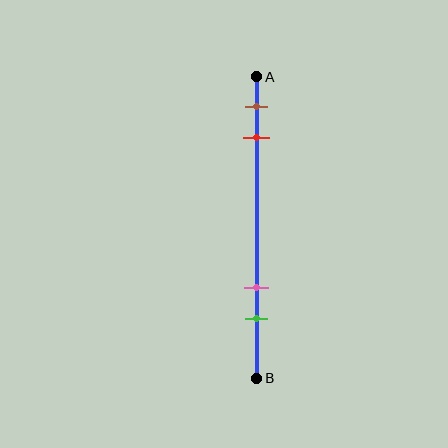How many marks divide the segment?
There are 4 marks dividing the segment.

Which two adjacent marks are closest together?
The brown and red marks are the closest adjacent pair.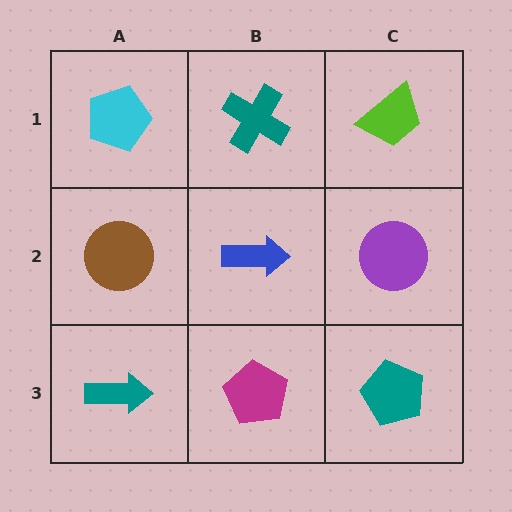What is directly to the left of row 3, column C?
A magenta pentagon.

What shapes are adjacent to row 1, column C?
A purple circle (row 2, column C), a teal cross (row 1, column B).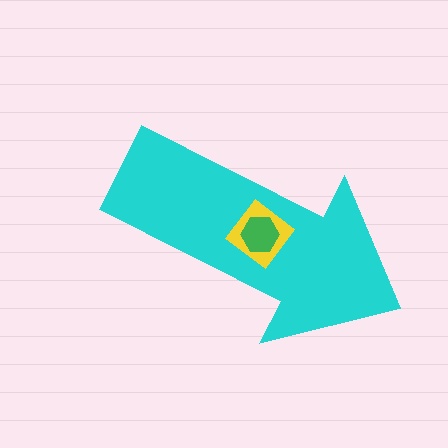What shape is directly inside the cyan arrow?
The yellow diamond.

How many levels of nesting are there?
3.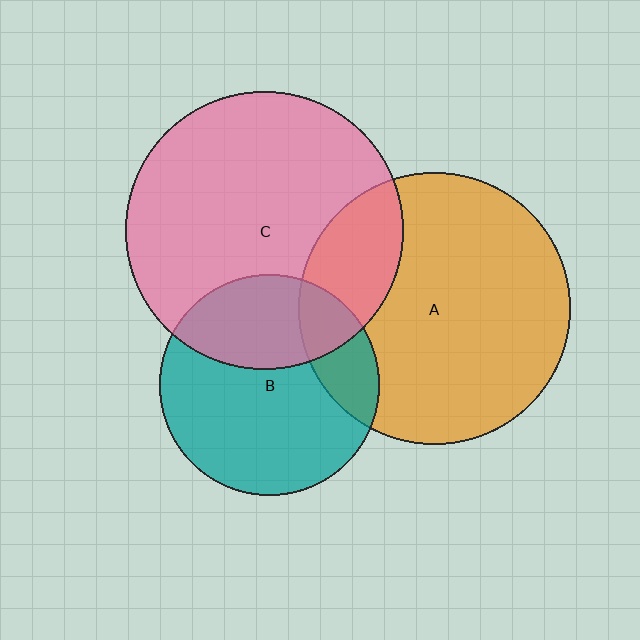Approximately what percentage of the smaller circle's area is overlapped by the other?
Approximately 20%.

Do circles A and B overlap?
Yes.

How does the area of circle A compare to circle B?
Approximately 1.5 times.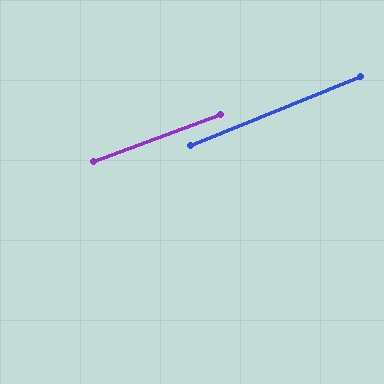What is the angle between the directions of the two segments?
Approximately 2 degrees.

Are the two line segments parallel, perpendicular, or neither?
Parallel — their directions differ by only 2.0°.